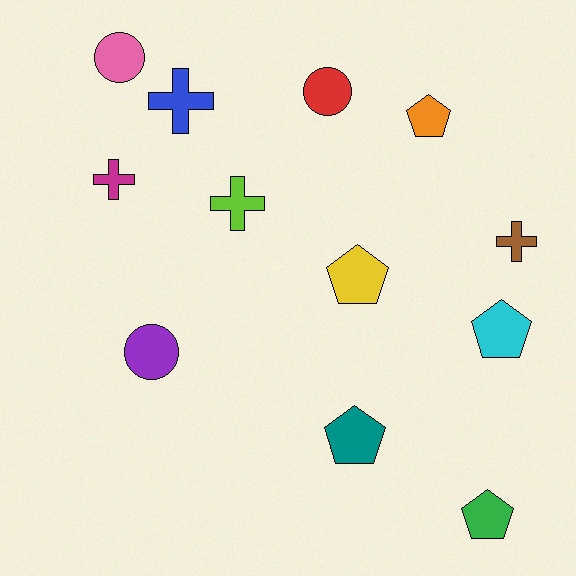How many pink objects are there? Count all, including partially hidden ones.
There is 1 pink object.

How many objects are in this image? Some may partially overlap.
There are 12 objects.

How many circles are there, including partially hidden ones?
There are 3 circles.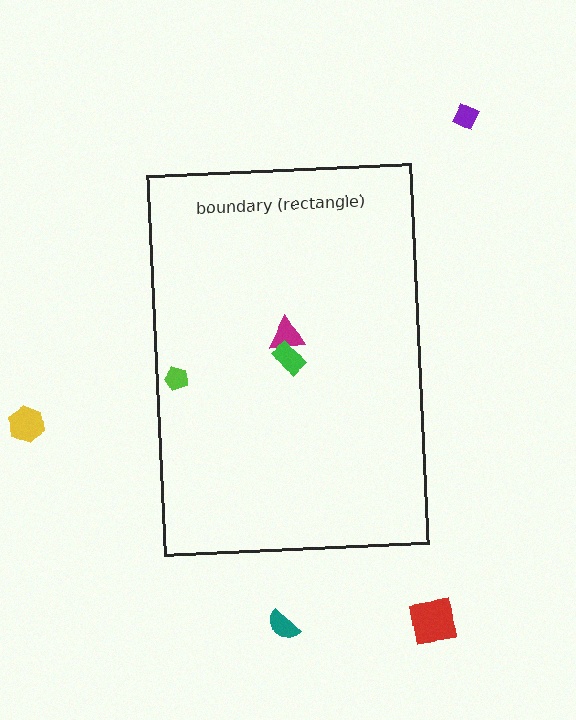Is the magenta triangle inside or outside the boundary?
Inside.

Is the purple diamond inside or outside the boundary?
Outside.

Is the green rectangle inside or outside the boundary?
Inside.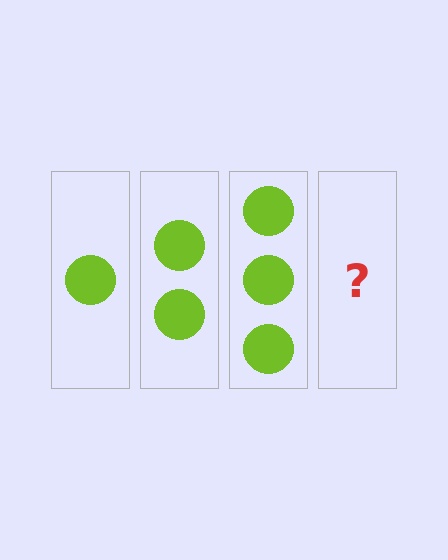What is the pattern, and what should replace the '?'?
The pattern is that each step adds one more circle. The '?' should be 4 circles.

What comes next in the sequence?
The next element should be 4 circles.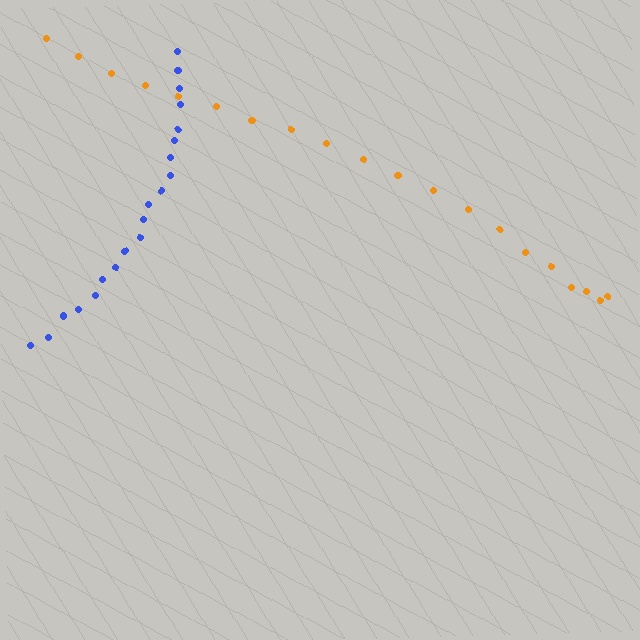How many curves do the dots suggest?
There are 2 distinct paths.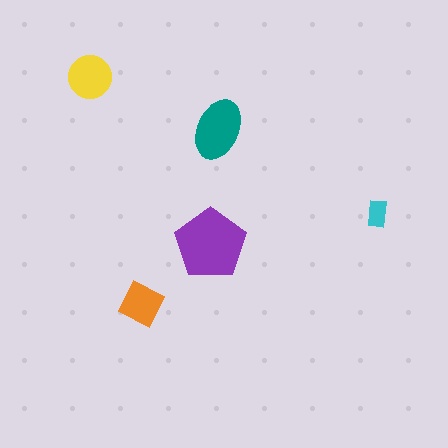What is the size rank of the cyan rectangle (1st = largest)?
5th.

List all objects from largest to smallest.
The purple pentagon, the teal ellipse, the yellow circle, the orange square, the cyan rectangle.